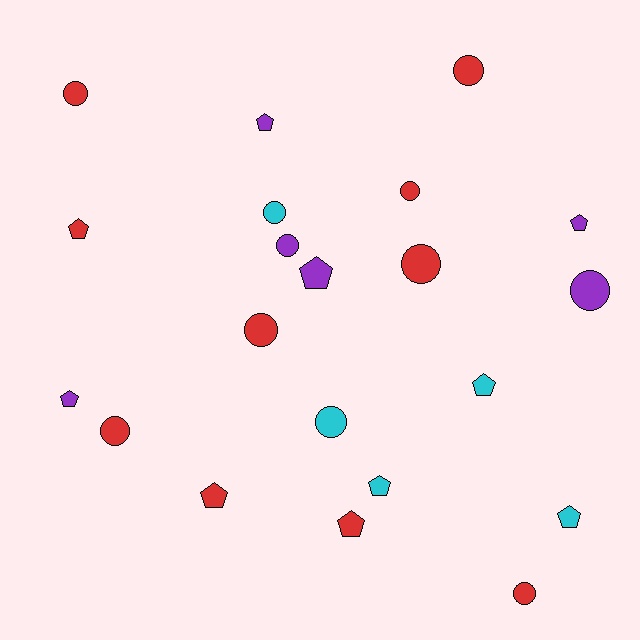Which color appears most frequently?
Red, with 10 objects.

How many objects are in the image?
There are 21 objects.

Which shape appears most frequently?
Circle, with 11 objects.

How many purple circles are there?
There are 2 purple circles.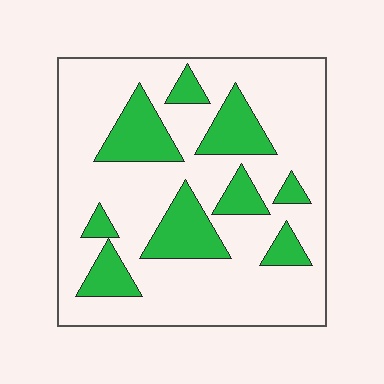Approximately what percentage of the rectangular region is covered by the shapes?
Approximately 25%.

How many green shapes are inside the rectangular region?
9.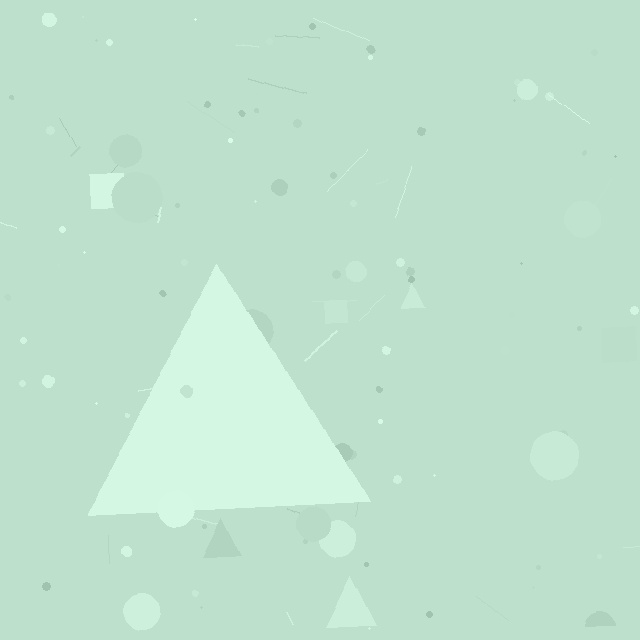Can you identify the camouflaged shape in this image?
The camouflaged shape is a triangle.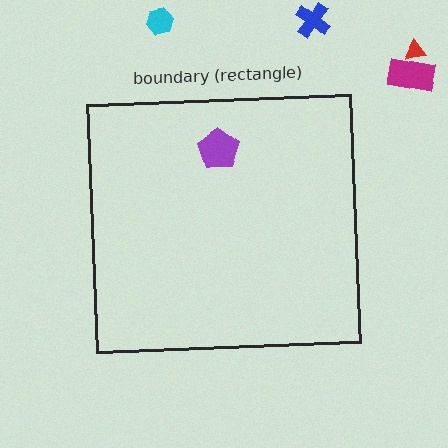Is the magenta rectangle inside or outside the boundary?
Outside.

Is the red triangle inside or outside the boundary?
Outside.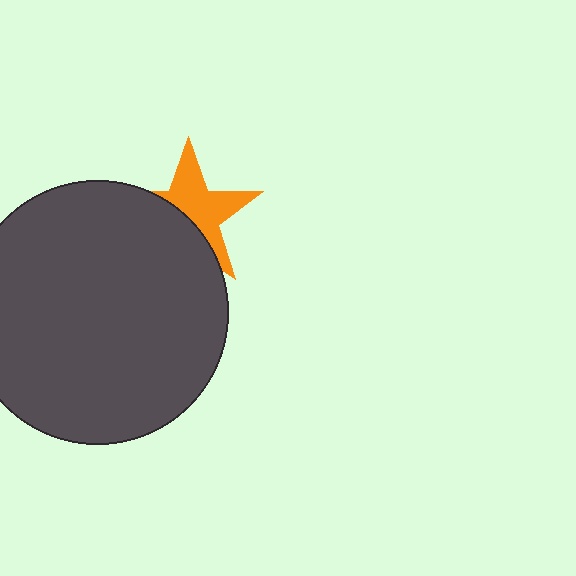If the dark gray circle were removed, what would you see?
You would see the complete orange star.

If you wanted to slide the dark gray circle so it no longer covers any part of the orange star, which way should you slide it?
Slide it down — that is the most direct way to separate the two shapes.